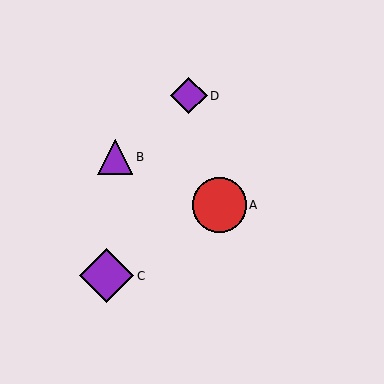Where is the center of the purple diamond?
The center of the purple diamond is at (189, 96).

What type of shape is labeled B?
Shape B is a purple triangle.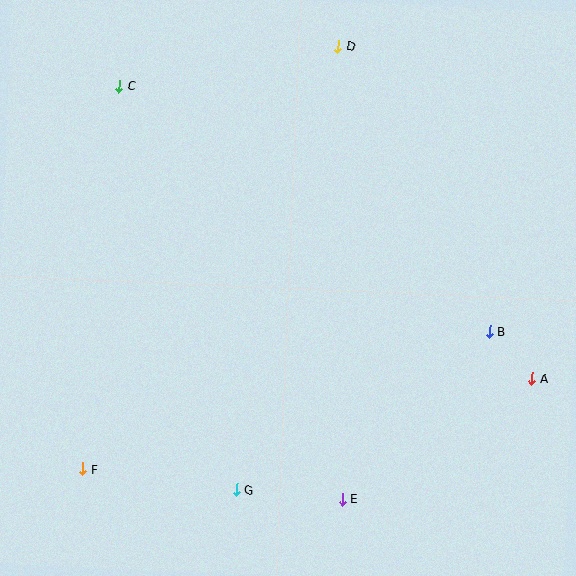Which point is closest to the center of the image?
Point B at (490, 332) is closest to the center.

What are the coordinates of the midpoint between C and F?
The midpoint between C and F is at (101, 278).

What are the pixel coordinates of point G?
Point G is at (236, 490).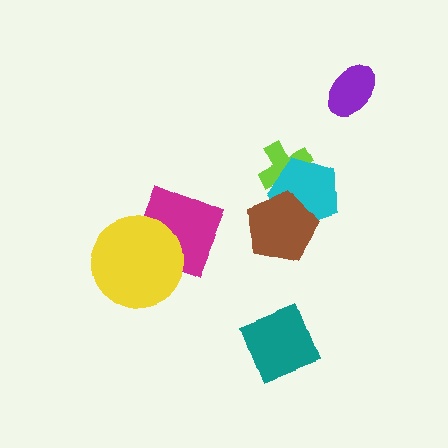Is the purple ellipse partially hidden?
No, no other shape covers it.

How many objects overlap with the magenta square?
1 object overlaps with the magenta square.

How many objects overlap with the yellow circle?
1 object overlaps with the yellow circle.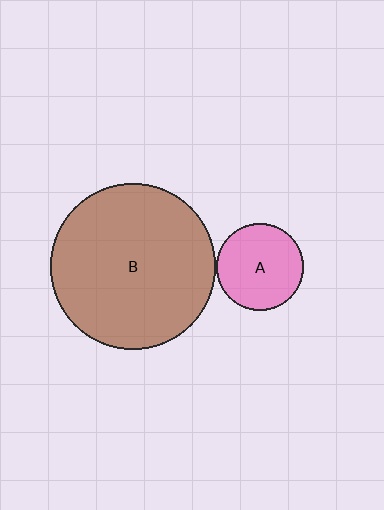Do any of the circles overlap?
No, none of the circles overlap.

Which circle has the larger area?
Circle B (brown).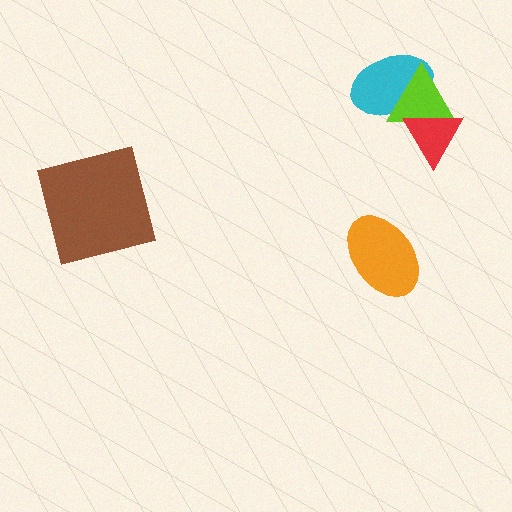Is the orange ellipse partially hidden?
No, no other shape covers it.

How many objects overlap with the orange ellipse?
0 objects overlap with the orange ellipse.